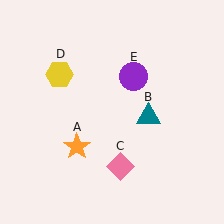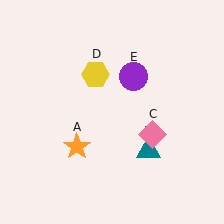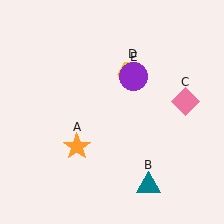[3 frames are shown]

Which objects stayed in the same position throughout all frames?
Orange star (object A) and purple circle (object E) remained stationary.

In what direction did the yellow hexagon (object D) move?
The yellow hexagon (object D) moved right.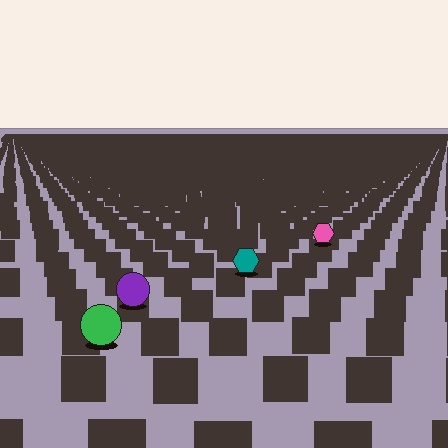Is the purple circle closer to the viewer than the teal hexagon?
Yes. The purple circle is closer — you can tell from the texture gradient: the ground texture is coarser near it.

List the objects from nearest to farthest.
From nearest to farthest: the green circle, the purple circle, the teal hexagon, the pink hexagon.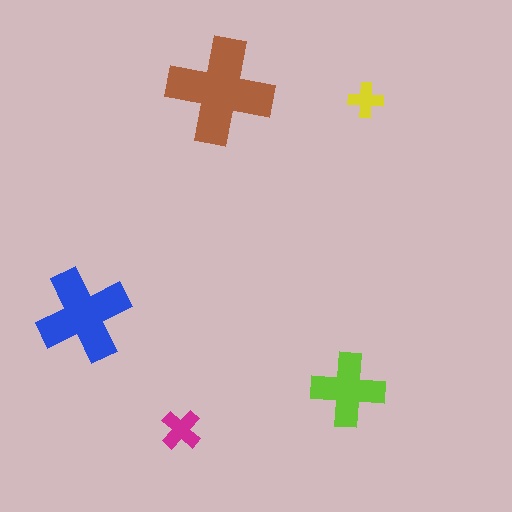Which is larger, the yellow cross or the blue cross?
The blue one.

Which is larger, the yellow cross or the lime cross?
The lime one.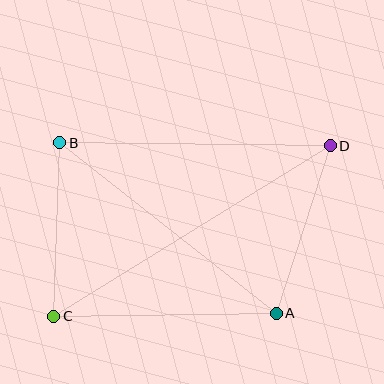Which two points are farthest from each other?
Points C and D are farthest from each other.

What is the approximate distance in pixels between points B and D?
The distance between B and D is approximately 270 pixels.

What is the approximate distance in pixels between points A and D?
The distance between A and D is approximately 176 pixels.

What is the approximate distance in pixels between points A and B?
The distance between A and B is approximately 276 pixels.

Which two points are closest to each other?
Points B and C are closest to each other.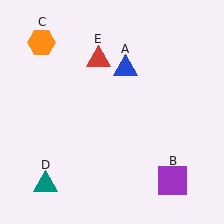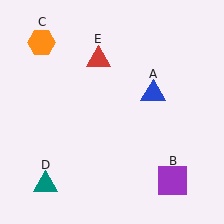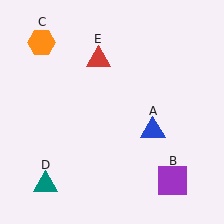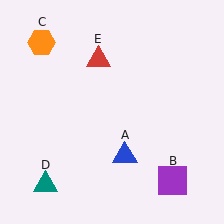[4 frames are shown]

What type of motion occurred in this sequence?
The blue triangle (object A) rotated clockwise around the center of the scene.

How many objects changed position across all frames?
1 object changed position: blue triangle (object A).